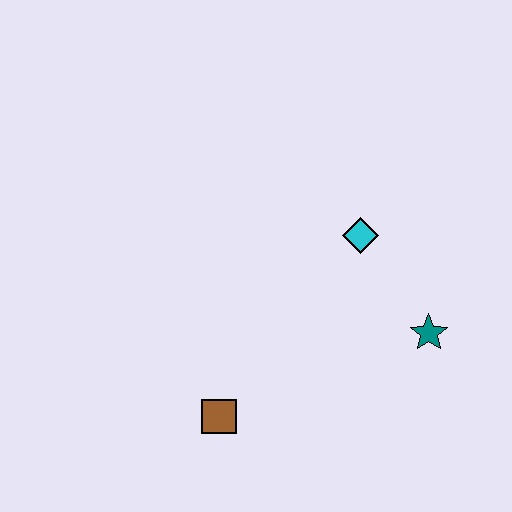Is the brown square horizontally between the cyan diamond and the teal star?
No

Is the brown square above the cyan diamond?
No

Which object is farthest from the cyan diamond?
The brown square is farthest from the cyan diamond.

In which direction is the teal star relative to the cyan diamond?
The teal star is below the cyan diamond.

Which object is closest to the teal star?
The cyan diamond is closest to the teal star.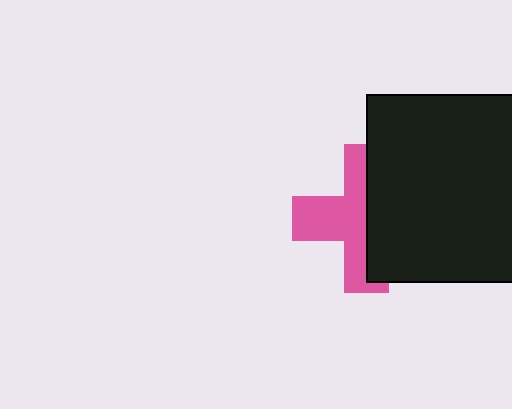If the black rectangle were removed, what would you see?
You would see the complete pink cross.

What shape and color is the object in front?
The object in front is a black rectangle.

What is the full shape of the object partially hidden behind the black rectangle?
The partially hidden object is a pink cross.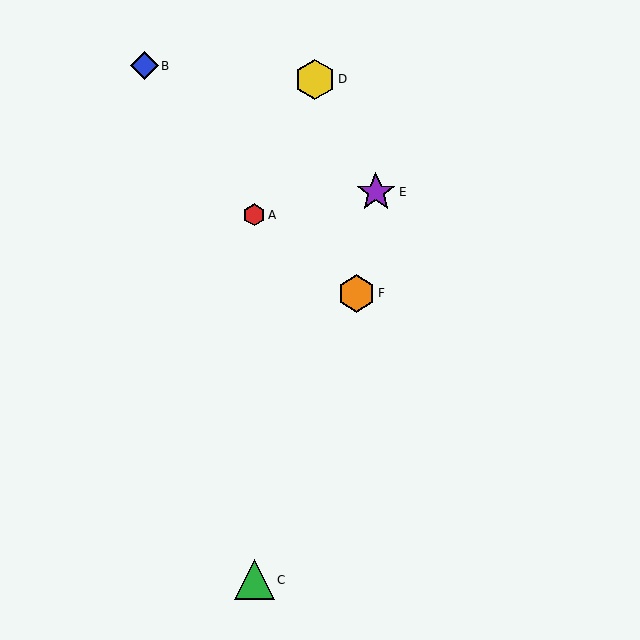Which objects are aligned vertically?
Objects A, C are aligned vertically.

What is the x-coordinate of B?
Object B is at x≈144.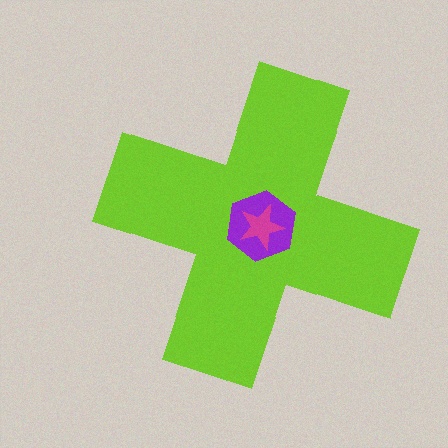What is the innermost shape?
The magenta star.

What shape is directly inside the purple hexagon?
The magenta star.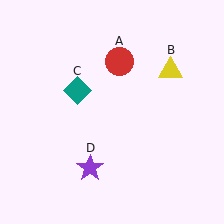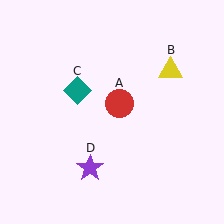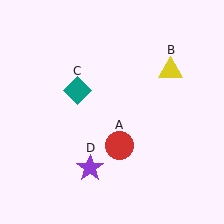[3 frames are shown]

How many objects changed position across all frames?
1 object changed position: red circle (object A).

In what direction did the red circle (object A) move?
The red circle (object A) moved down.